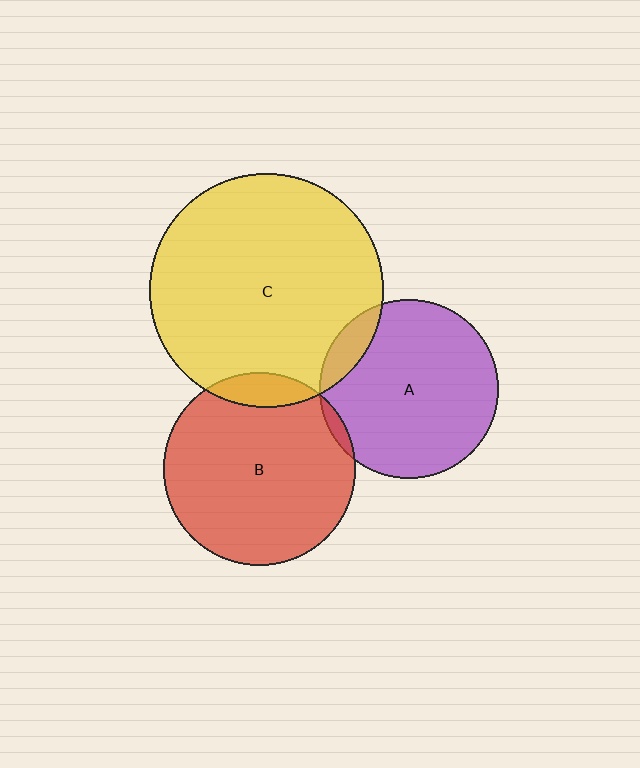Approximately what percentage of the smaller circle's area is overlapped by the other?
Approximately 5%.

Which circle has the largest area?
Circle C (yellow).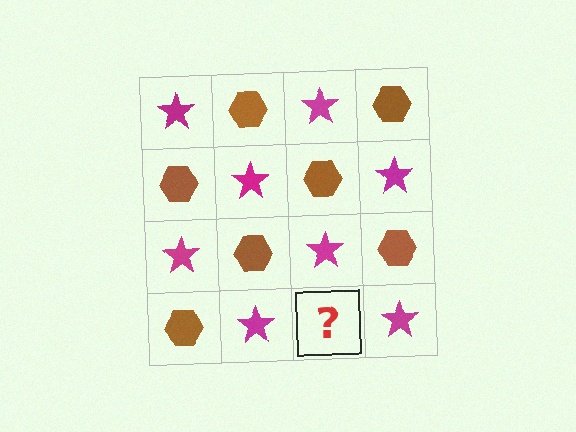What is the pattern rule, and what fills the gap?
The rule is that it alternates magenta star and brown hexagon in a checkerboard pattern. The gap should be filled with a brown hexagon.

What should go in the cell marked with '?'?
The missing cell should contain a brown hexagon.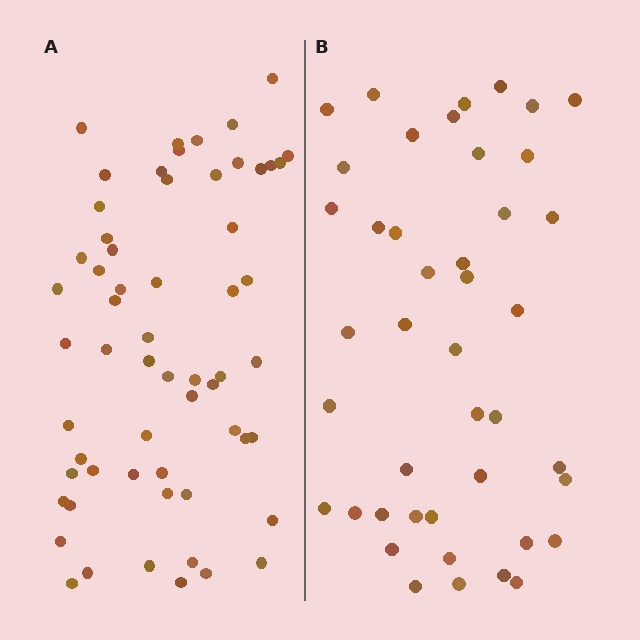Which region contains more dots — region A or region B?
Region A (the left region) has more dots.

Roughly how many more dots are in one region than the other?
Region A has approximately 15 more dots than region B.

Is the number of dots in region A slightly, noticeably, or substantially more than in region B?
Region A has noticeably more, but not dramatically so. The ratio is roughly 1.4 to 1.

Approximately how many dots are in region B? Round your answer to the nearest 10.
About 40 dots. (The exact count is 43, which rounds to 40.)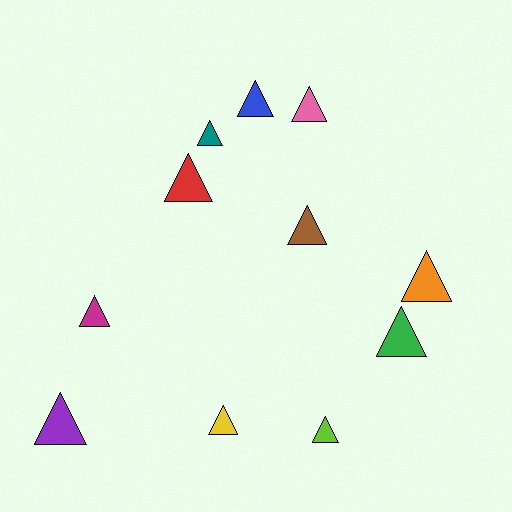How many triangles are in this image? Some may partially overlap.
There are 11 triangles.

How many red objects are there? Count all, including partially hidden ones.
There is 1 red object.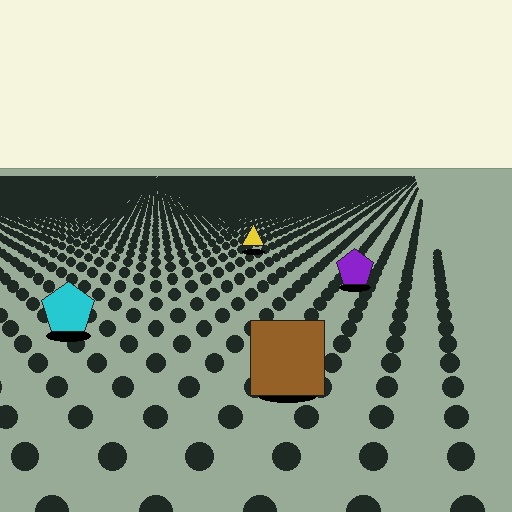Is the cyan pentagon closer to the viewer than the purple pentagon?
Yes. The cyan pentagon is closer — you can tell from the texture gradient: the ground texture is coarser near it.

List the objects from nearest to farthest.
From nearest to farthest: the brown square, the cyan pentagon, the purple pentagon, the yellow triangle.